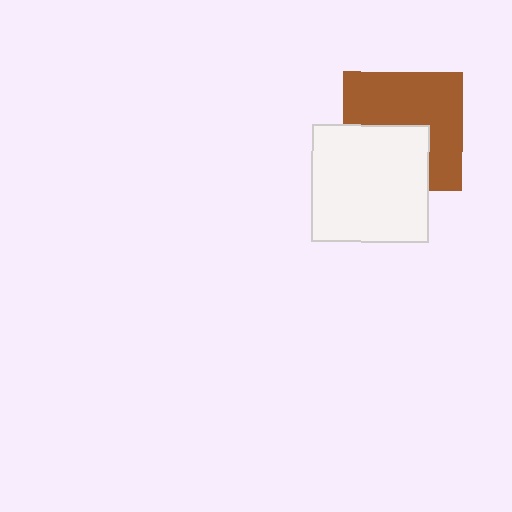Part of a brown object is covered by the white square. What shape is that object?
It is a square.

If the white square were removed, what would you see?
You would see the complete brown square.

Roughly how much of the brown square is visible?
About half of it is visible (roughly 59%).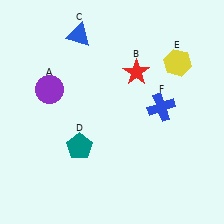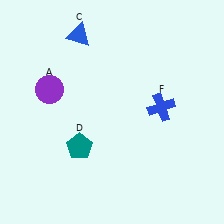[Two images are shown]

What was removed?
The red star (B), the yellow hexagon (E) were removed in Image 2.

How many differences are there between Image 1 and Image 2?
There are 2 differences between the two images.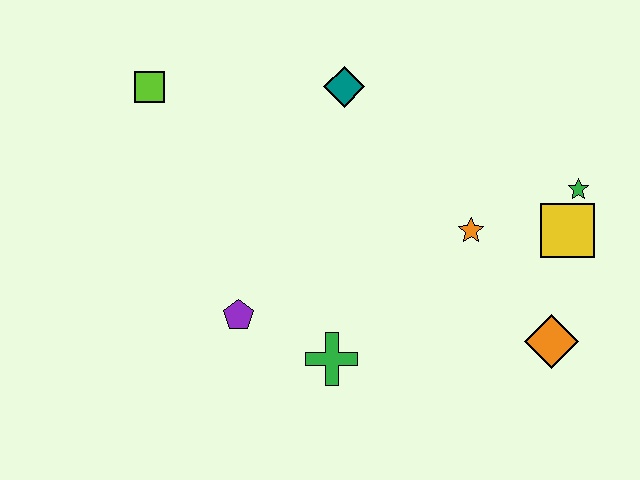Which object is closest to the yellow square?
The green star is closest to the yellow square.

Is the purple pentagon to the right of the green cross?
No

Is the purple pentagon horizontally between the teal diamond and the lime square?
Yes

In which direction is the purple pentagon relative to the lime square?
The purple pentagon is below the lime square.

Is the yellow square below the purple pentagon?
No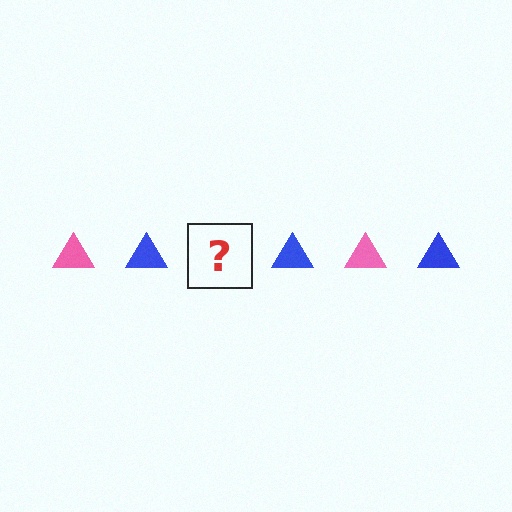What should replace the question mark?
The question mark should be replaced with a pink triangle.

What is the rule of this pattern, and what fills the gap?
The rule is that the pattern cycles through pink, blue triangles. The gap should be filled with a pink triangle.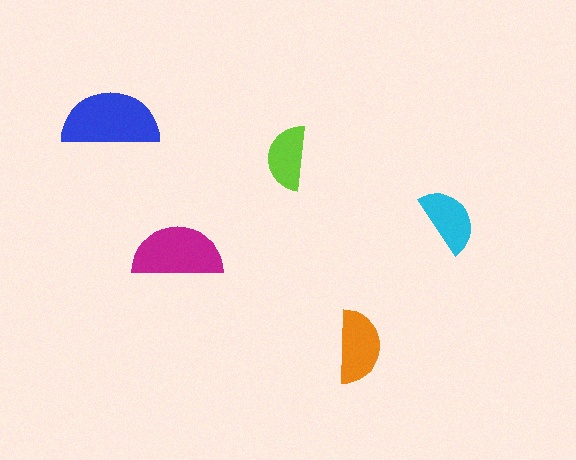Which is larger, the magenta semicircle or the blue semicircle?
The blue one.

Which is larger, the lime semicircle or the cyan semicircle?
The cyan one.